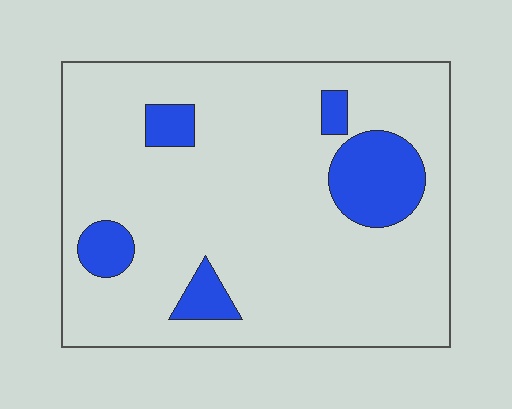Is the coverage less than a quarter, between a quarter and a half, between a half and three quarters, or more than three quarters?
Less than a quarter.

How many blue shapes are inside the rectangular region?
5.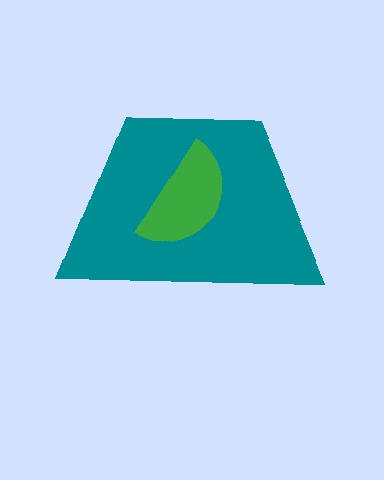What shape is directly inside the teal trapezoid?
The green semicircle.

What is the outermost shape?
The teal trapezoid.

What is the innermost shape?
The green semicircle.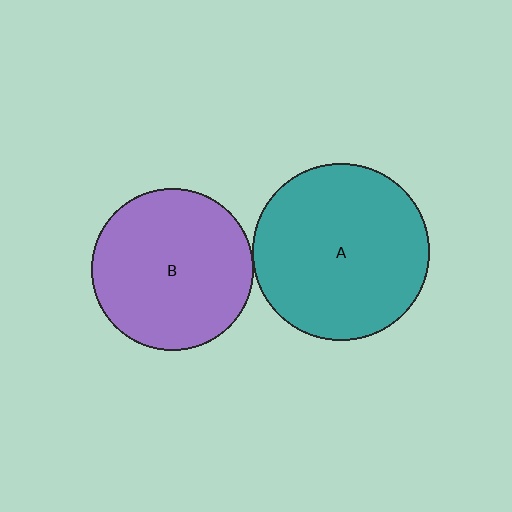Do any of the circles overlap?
No, none of the circles overlap.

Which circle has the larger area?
Circle A (teal).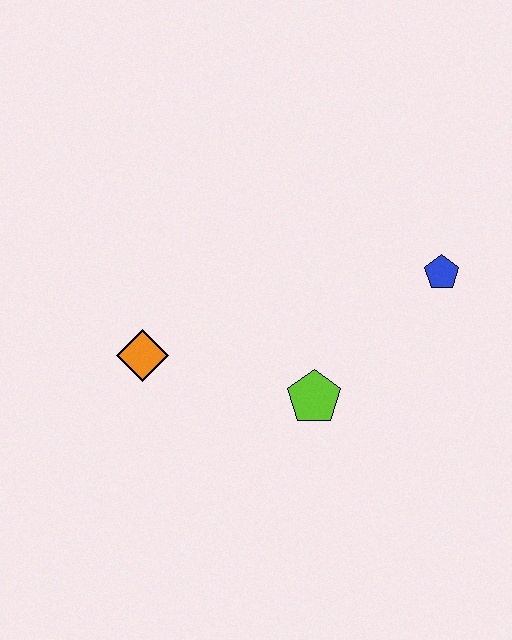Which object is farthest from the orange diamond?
The blue pentagon is farthest from the orange diamond.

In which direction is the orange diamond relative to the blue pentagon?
The orange diamond is to the left of the blue pentagon.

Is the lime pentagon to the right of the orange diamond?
Yes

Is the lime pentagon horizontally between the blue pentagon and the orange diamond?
Yes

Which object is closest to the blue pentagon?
The lime pentagon is closest to the blue pentagon.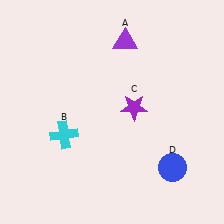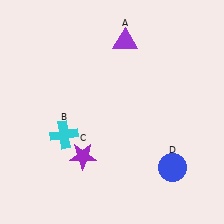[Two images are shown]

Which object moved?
The purple star (C) moved left.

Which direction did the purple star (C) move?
The purple star (C) moved left.